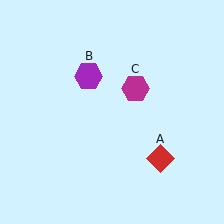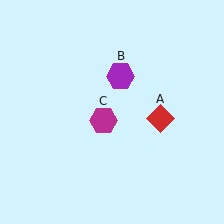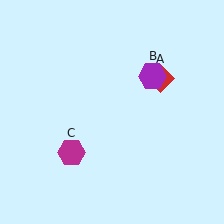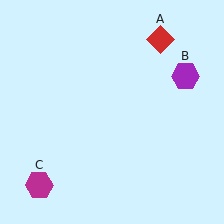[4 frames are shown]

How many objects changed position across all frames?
3 objects changed position: red diamond (object A), purple hexagon (object B), magenta hexagon (object C).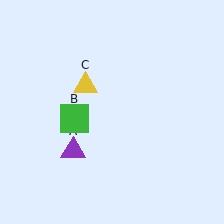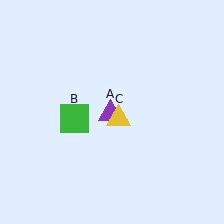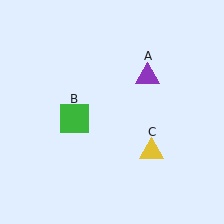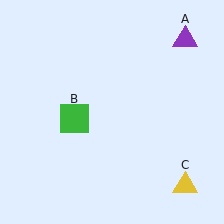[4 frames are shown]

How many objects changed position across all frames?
2 objects changed position: purple triangle (object A), yellow triangle (object C).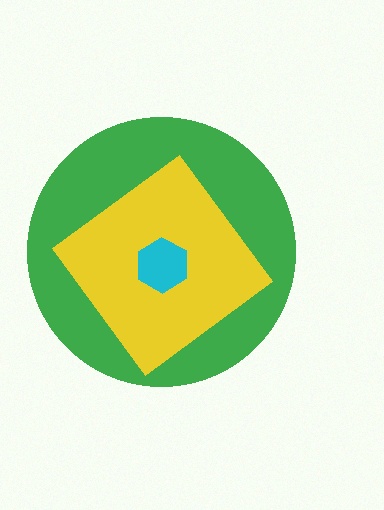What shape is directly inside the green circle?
The yellow diamond.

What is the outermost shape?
The green circle.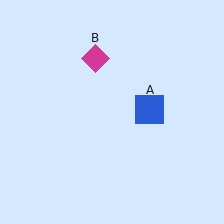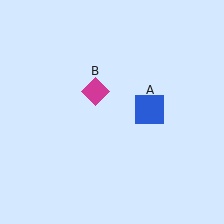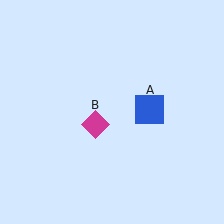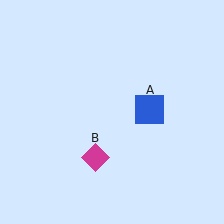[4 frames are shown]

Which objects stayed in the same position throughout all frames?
Blue square (object A) remained stationary.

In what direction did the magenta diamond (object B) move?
The magenta diamond (object B) moved down.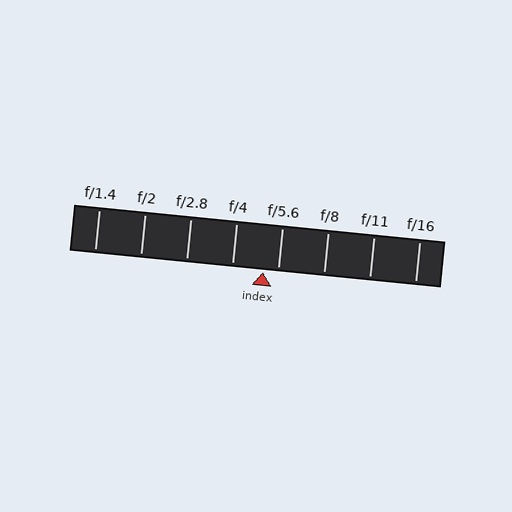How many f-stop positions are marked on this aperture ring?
There are 8 f-stop positions marked.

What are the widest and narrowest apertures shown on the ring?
The widest aperture shown is f/1.4 and the narrowest is f/16.